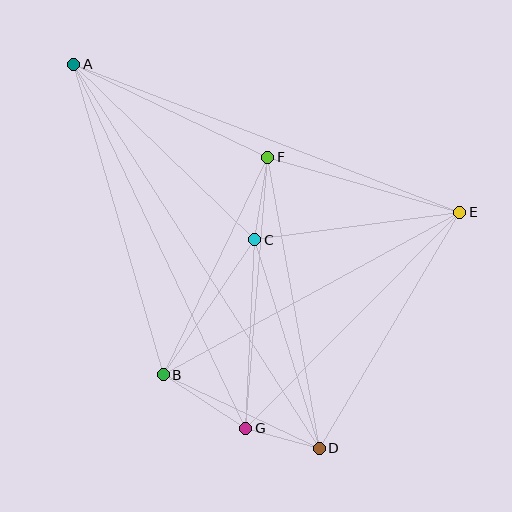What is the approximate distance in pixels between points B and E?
The distance between B and E is approximately 338 pixels.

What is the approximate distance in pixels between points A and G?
The distance between A and G is approximately 402 pixels.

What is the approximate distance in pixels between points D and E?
The distance between D and E is approximately 275 pixels.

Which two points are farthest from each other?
Points A and D are farthest from each other.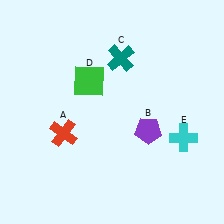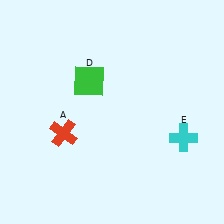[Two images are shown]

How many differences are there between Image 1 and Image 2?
There are 2 differences between the two images.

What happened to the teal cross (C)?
The teal cross (C) was removed in Image 2. It was in the top-right area of Image 1.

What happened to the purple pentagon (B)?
The purple pentagon (B) was removed in Image 2. It was in the bottom-right area of Image 1.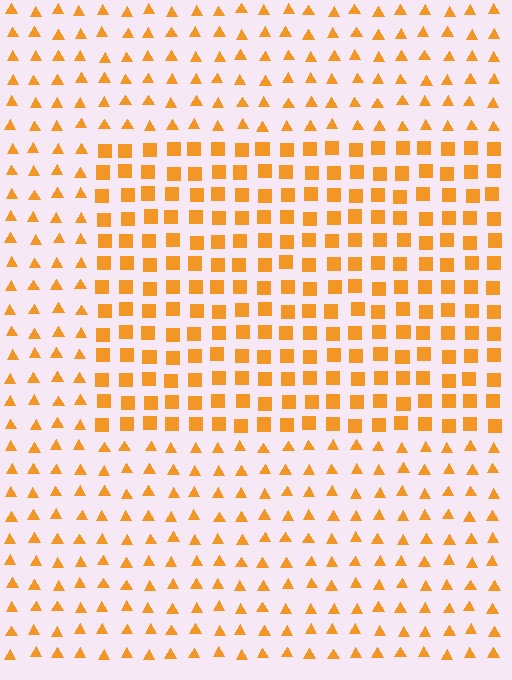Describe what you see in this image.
The image is filled with small orange elements arranged in a uniform grid. A rectangle-shaped region contains squares, while the surrounding area contains triangles. The boundary is defined purely by the change in element shape.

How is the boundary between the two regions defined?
The boundary is defined by a change in element shape: squares inside vs. triangles outside. All elements share the same color and spacing.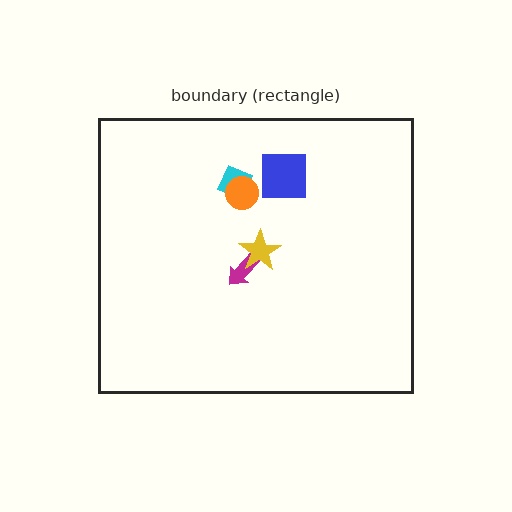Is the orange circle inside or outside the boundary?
Inside.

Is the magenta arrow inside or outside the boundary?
Inside.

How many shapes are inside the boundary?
5 inside, 0 outside.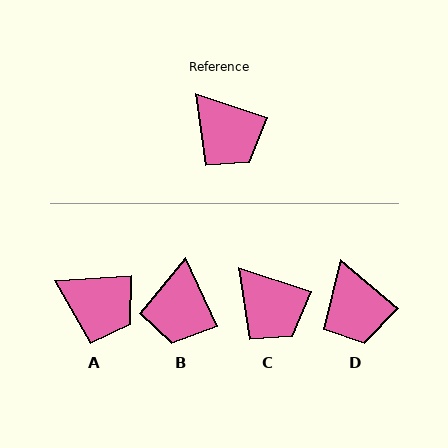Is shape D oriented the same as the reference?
No, it is off by about 22 degrees.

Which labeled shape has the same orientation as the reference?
C.